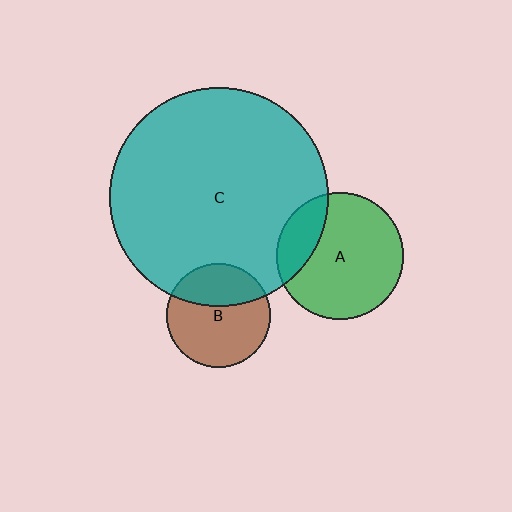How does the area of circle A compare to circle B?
Approximately 1.5 times.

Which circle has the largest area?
Circle C (teal).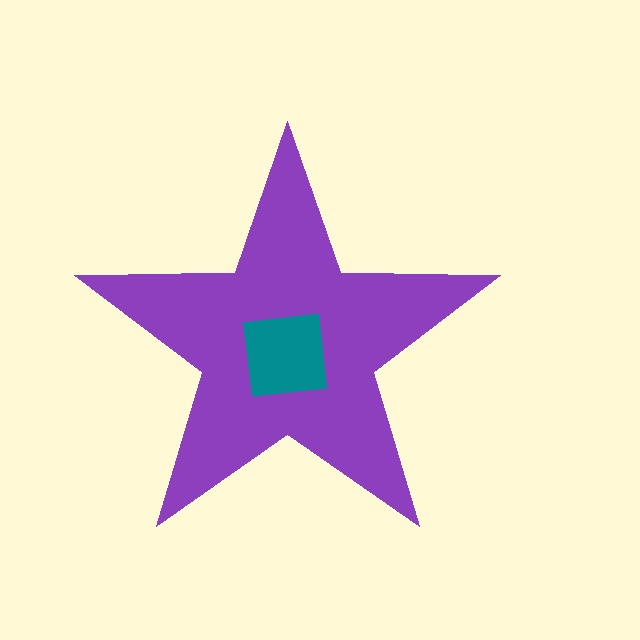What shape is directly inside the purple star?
The teal square.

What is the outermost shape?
The purple star.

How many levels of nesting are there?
2.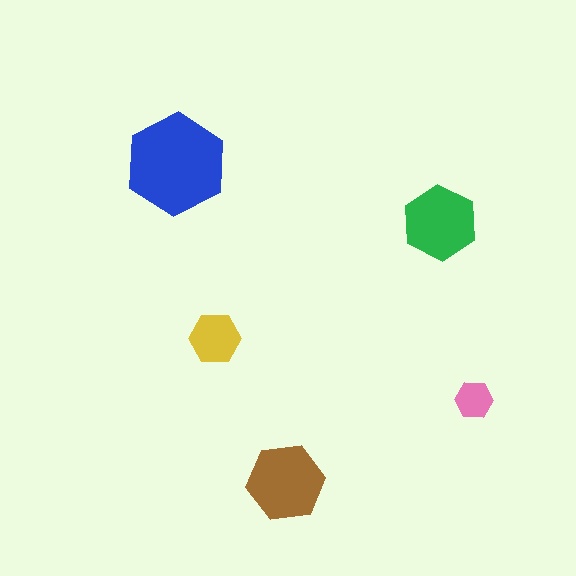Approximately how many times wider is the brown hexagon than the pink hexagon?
About 2 times wider.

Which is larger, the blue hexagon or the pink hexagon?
The blue one.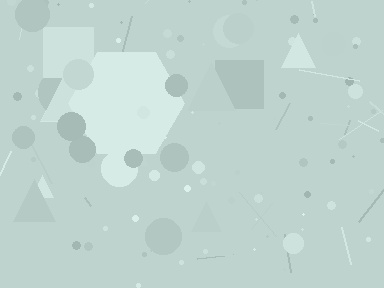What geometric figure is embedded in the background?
A hexagon is embedded in the background.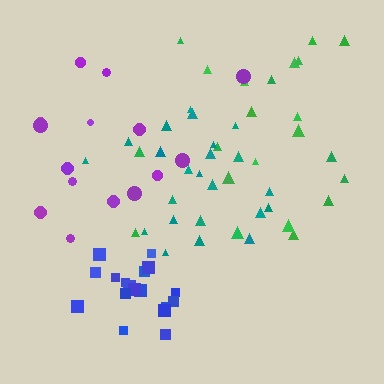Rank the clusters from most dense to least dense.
blue, teal, purple, green.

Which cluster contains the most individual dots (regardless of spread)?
Teal (23).